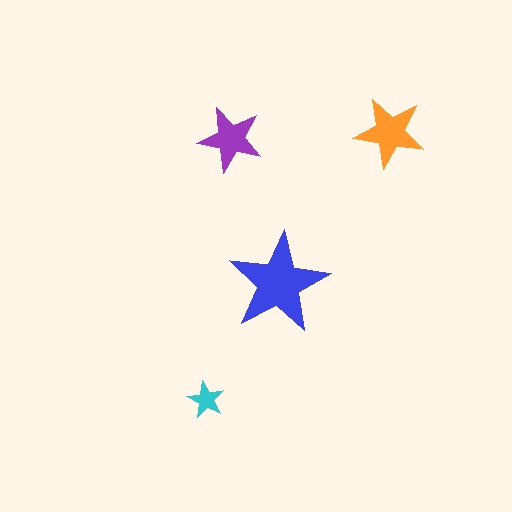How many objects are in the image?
There are 4 objects in the image.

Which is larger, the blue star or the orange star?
The blue one.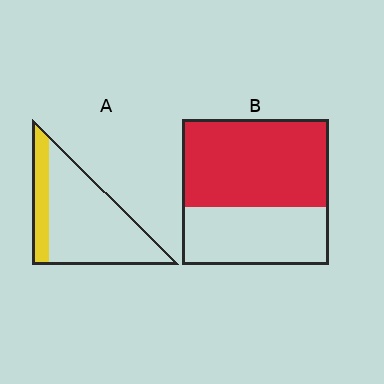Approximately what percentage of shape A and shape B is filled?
A is approximately 20% and B is approximately 60%.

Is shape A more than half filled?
No.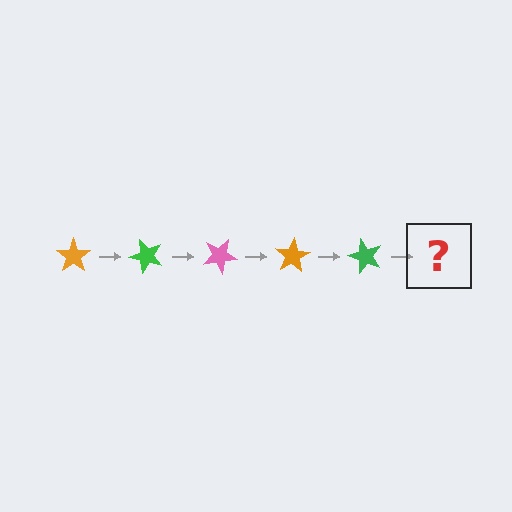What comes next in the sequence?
The next element should be a pink star, rotated 250 degrees from the start.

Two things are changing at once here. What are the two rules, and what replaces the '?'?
The two rules are that it rotates 50 degrees each step and the color cycles through orange, green, and pink. The '?' should be a pink star, rotated 250 degrees from the start.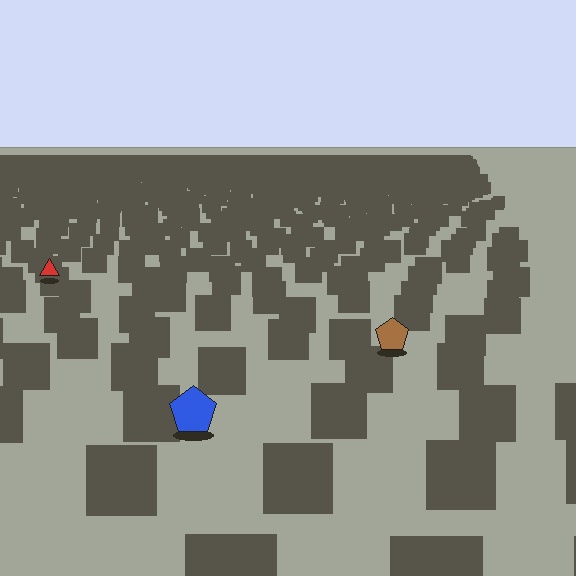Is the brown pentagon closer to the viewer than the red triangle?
Yes. The brown pentagon is closer — you can tell from the texture gradient: the ground texture is coarser near it.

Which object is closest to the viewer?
The blue pentagon is closest. The texture marks near it are larger and more spread out.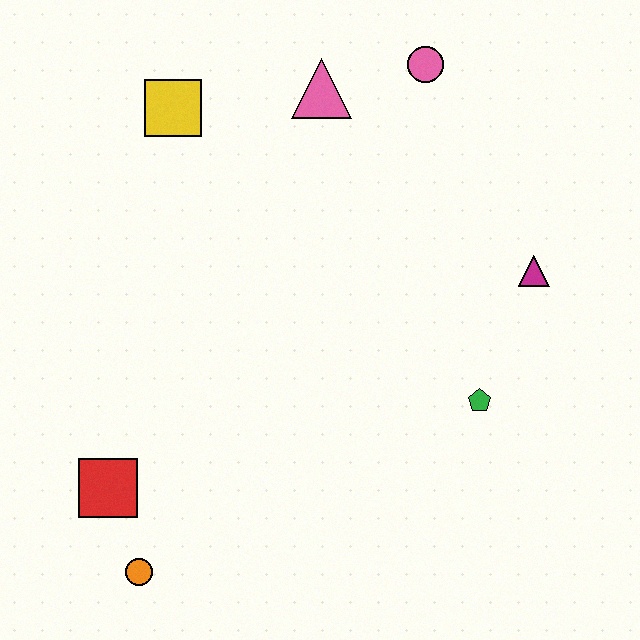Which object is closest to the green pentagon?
The magenta triangle is closest to the green pentagon.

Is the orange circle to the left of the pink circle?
Yes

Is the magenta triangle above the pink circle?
No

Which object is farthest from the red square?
The pink circle is farthest from the red square.